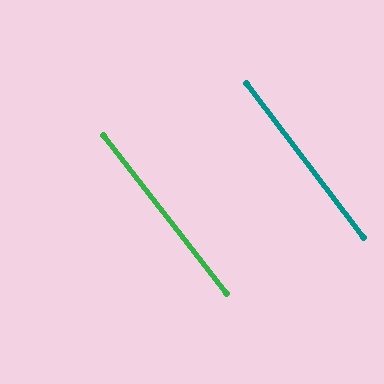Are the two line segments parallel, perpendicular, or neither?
Parallel — their directions differ by only 0.5°.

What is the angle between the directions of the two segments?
Approximately 0 degrees.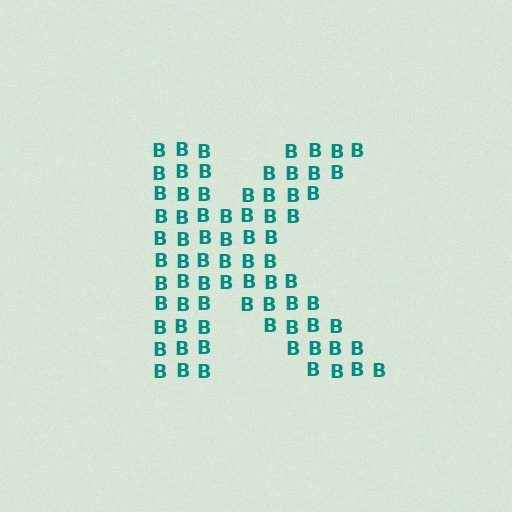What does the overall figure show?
The overall figure shows the letter K.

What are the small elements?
The small elements are letter B's.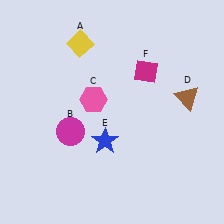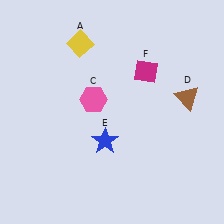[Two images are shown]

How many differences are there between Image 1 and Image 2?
There is 1 difference between the two images.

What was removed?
The magenta circle (B) was removed in Image 2.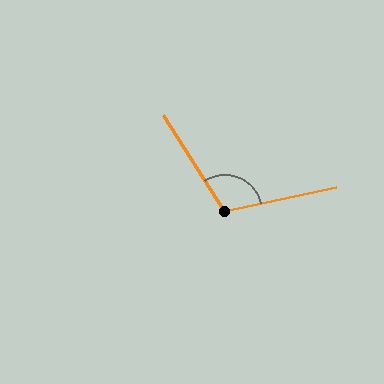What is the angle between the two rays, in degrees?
Approximately 110 degrees.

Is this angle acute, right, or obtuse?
It is obtuse.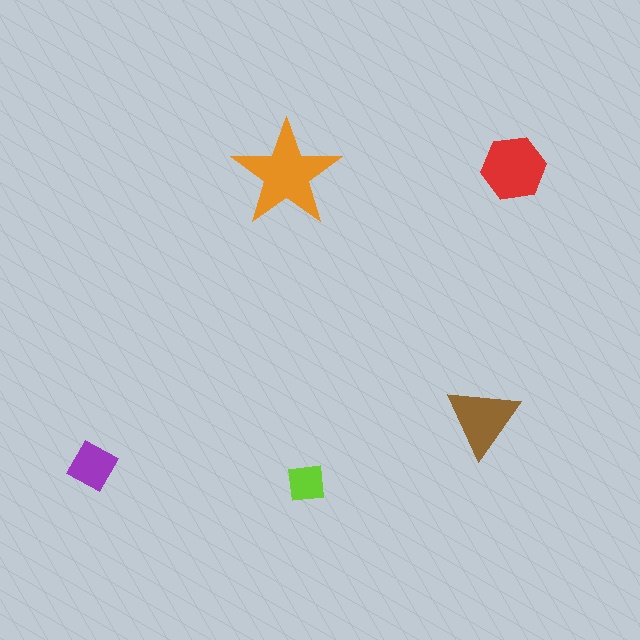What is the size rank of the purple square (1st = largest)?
4th.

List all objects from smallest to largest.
The lime square, the purple square, the brown triangle, the red hexagon, the orange star.